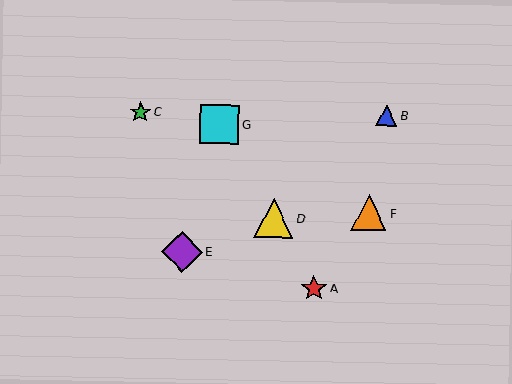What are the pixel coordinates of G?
Object G is at (220, 125).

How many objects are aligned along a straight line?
3 objects (A, D, G) are aligned along a straight line.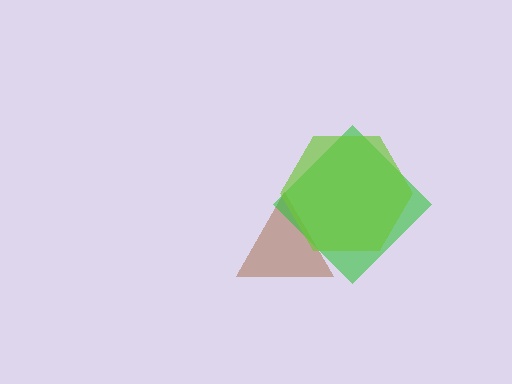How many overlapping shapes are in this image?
There are 3 overlapping shapes in the image.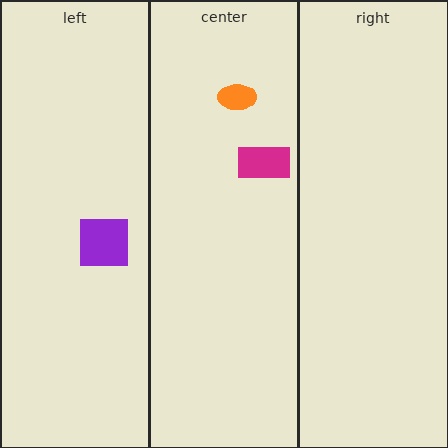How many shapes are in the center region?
2.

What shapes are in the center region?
The magenta rectangle, the orange ellipse.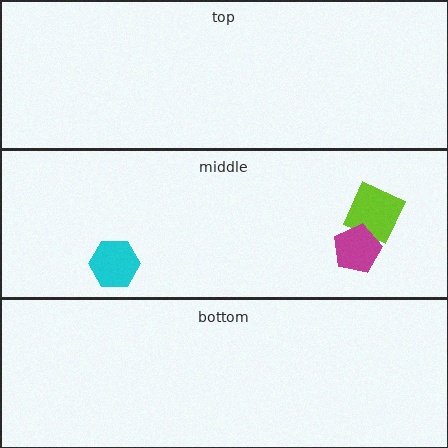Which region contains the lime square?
The middle region.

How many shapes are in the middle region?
3.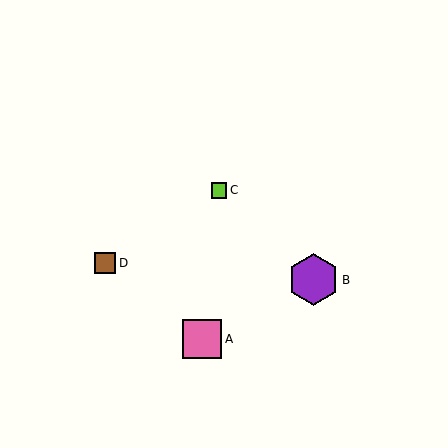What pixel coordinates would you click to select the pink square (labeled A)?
Click at (202, 339) to select the pink square A.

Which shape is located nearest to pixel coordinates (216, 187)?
The lime square (labeled C) at (219, 190) is nearest to that location.